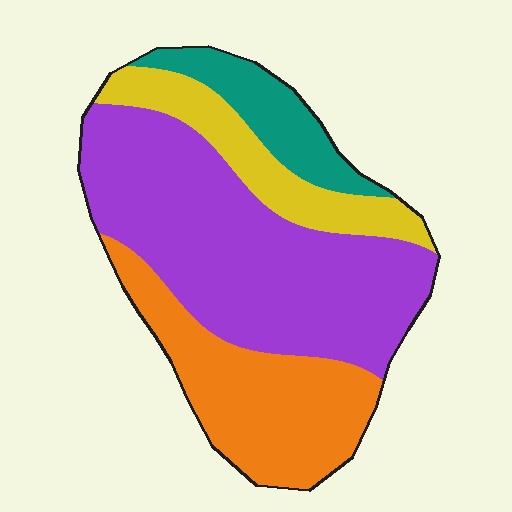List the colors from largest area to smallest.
From largest to smallest: purple, orange, yellow, teal.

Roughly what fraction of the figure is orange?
Orange covers 26% of the figure.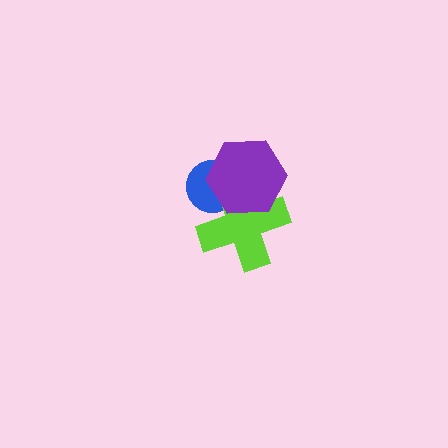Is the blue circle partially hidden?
Yes, it is partially covered by another shape.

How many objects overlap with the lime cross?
2 objects overlap with the lime cross.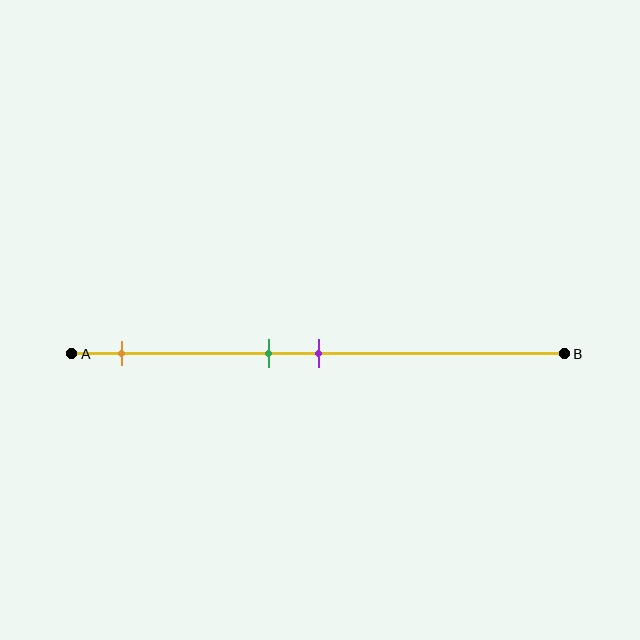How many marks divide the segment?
There are 3 marks dividing the segment.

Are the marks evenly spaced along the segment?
No, the marks are not evenly spaced.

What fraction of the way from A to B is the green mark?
The green mark is approximately 40% (0.4) of the way from A to B.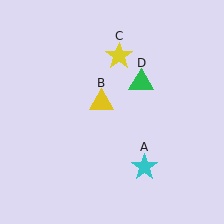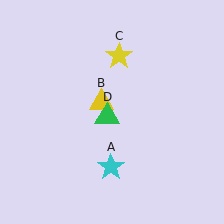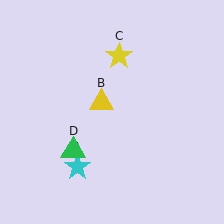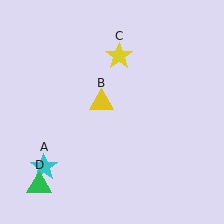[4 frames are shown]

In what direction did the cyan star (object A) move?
The cyan star (object A) moved left.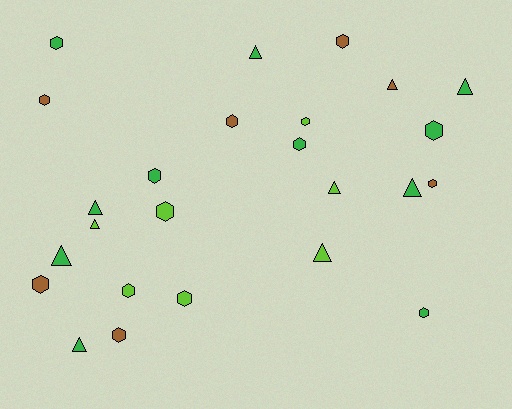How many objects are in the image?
There are 25 objects.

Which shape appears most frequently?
Hexagon, with 15 objects.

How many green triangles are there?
There are 6 green triangles.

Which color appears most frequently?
Green, with 11 objects.